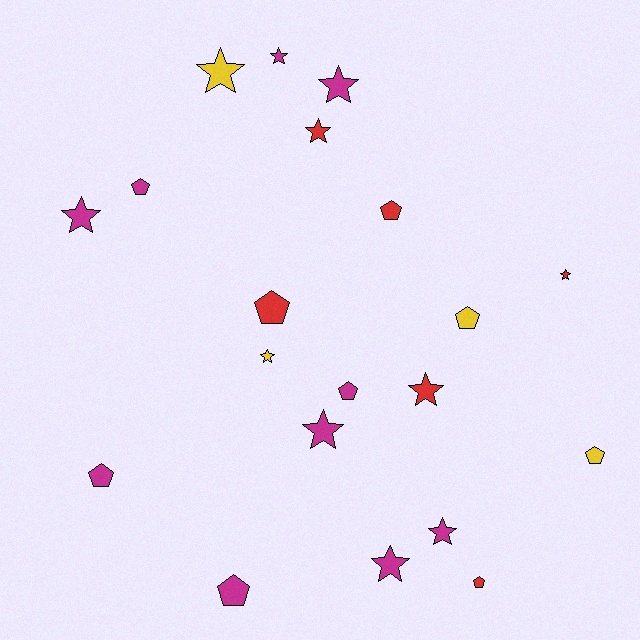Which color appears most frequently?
Magenta, with 10 objects.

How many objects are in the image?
There are 20 objects.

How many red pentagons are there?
There are 3 red pentagons.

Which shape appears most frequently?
Star, with 11 objects.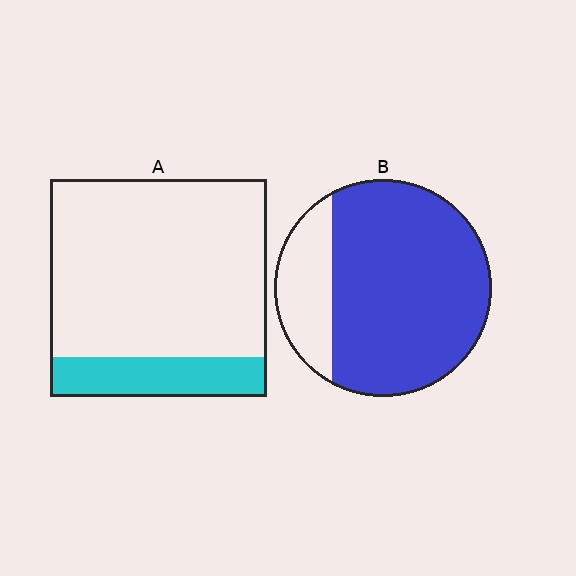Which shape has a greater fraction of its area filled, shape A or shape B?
Shape B.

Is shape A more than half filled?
No.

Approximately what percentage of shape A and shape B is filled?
A is approximately 20% and B is approximately 80%.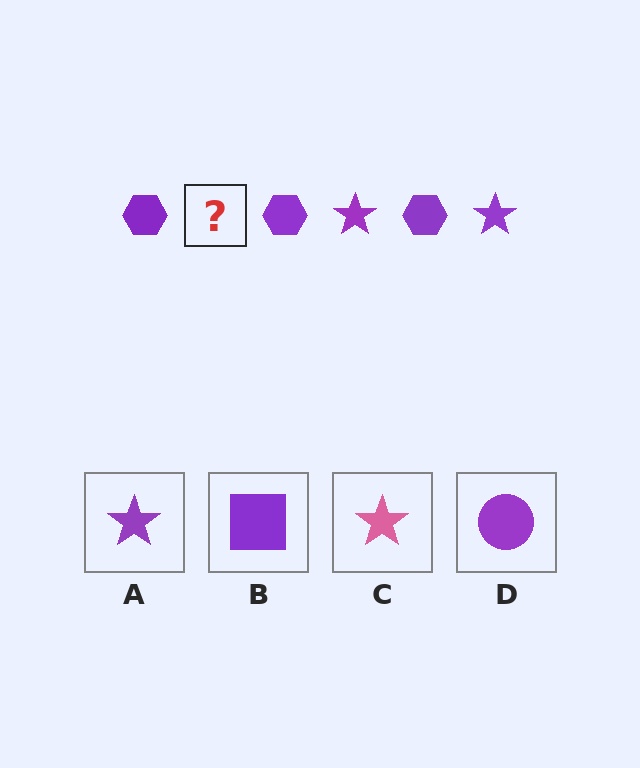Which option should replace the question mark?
Option A.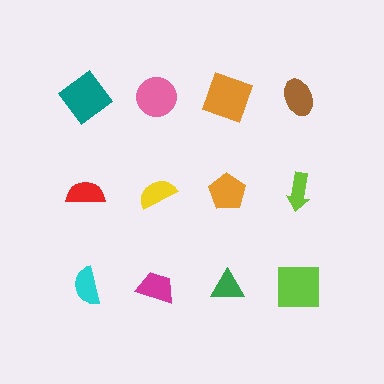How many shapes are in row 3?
4 shapes.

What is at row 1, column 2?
A pink circle.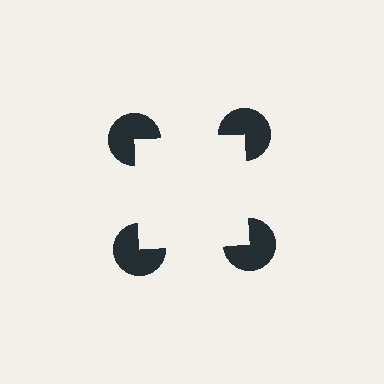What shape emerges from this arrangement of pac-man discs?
An illusory square — its edges are inferred from the aligned wedge cuts in the pac-man discs, not physically drawn.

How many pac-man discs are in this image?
There are 4 — one at each vertex of the illusory square.